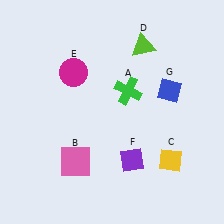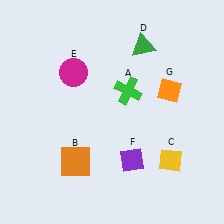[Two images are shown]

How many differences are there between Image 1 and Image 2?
There are 3 differences between the two images.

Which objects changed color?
B changed from pink to orange. D changed from lime to green. G changed from blue to orange.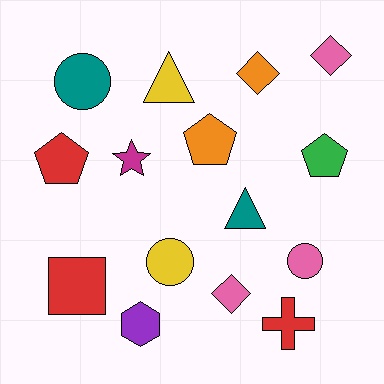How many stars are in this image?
There is 1 star.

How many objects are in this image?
There are 15 objects.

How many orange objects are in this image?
There are 2 orange objects.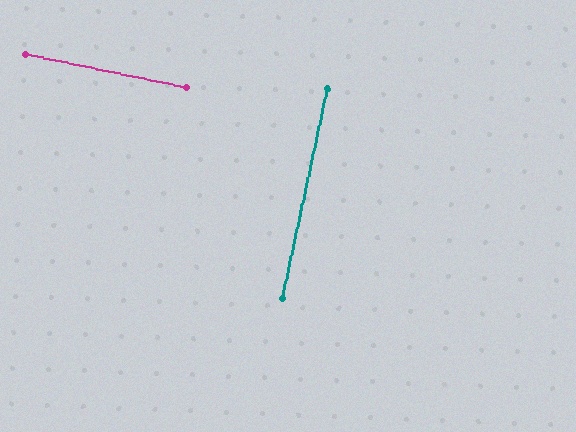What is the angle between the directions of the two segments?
Approximately 90 degrees.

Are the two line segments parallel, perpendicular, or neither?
Perpendicular — they meet at approximately 90°.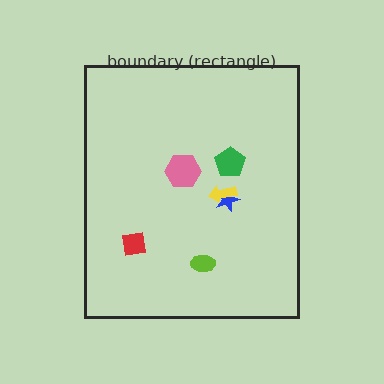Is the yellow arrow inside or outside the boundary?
Inside.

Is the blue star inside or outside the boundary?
Inside.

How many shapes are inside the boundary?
6 inside, 0 outside.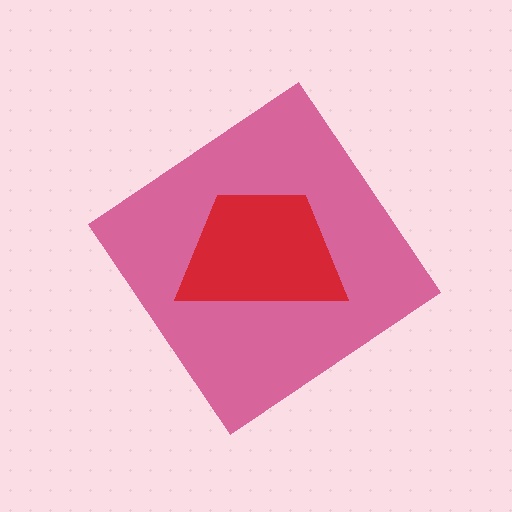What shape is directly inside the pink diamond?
The red trapezoid.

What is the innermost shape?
The red trapezoid.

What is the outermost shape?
The pink diamond.